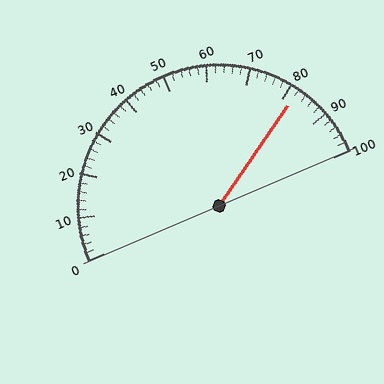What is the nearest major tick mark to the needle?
The nearest major tick mark is 80.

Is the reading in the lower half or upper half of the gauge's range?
The reading is in the upper half of the range (0 to 100).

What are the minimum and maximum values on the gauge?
The gauge ranges from 0 to 100.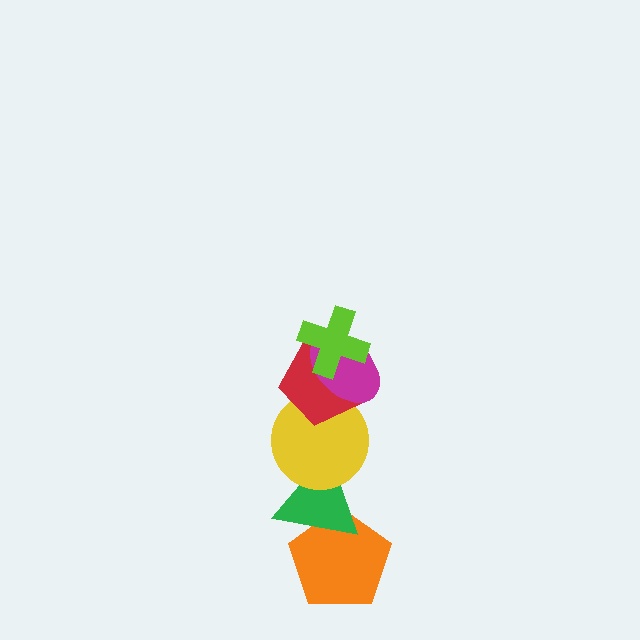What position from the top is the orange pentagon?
The orange pentagon is 6th from the top.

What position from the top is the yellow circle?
The yellow circle is 4th from the top.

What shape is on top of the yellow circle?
The red pentagon is on top of the yellow circle.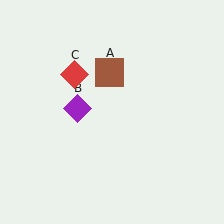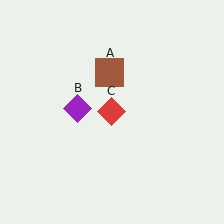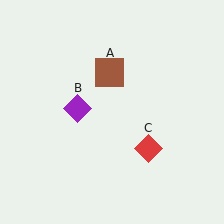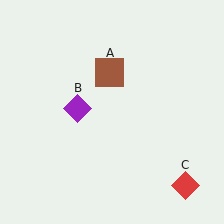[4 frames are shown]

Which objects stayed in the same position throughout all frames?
Brown square (object A) and purple diamond (object B) remained stationary.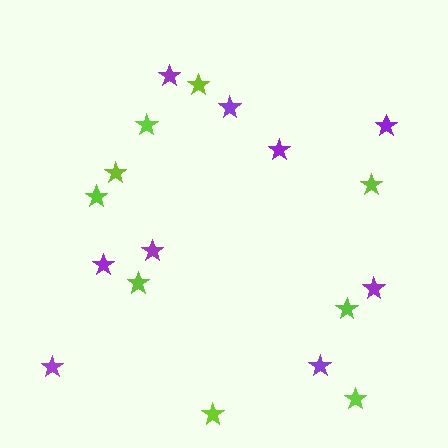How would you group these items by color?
There are 2 groups: one group of purple stars (9) and one group of lime stars (9).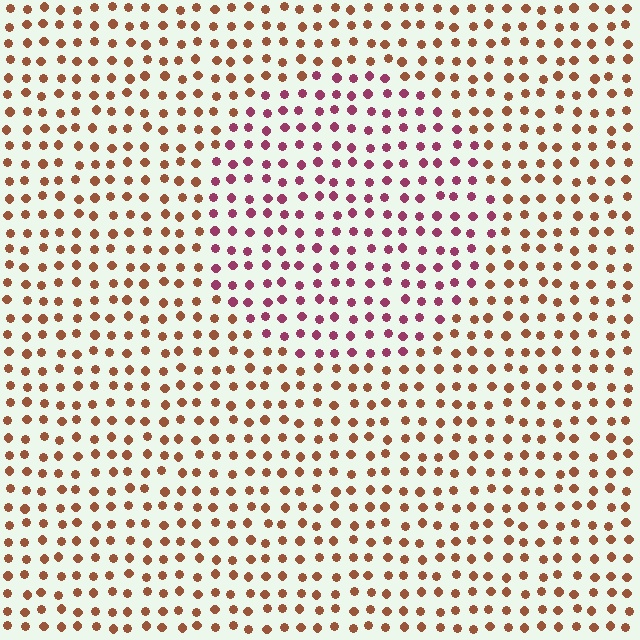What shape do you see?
I see a circle.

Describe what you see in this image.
The image is filled with small brown elements in a uniform arrangement. A circle-shaped region is visible where the elements are tinted to a slightly different hue, forming a subtle color boundary.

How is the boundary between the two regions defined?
The boundary is defined purely by a slight shift in hue (about 47 degrees). Spacing, size, and orientation are identical on both sides.